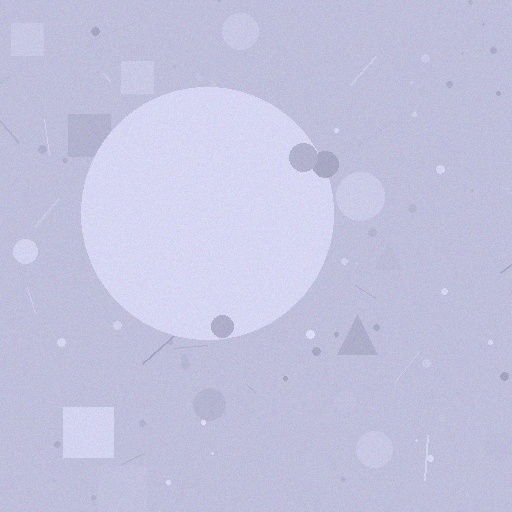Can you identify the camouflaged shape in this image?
The camouflaged shape is a circle.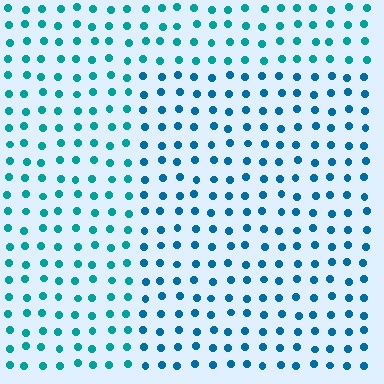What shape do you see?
I see a rectangle.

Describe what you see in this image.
The image is filled with small teal elements in a uniform arrangement. A rectangle-shaped region is visible where the elements are tinted to a slightly different hue, forming a subtle color boundary.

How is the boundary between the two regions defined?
The boundary is defined purely by a slight shift in hue (about 23 degrees). Spacing, size, and orientation are identical on both sides.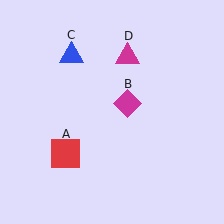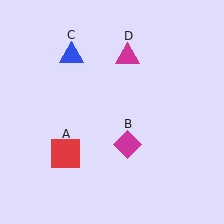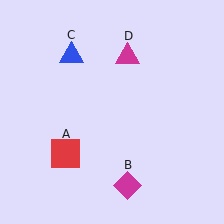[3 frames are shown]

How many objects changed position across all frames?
1 object changed position: magenta diamond (object B).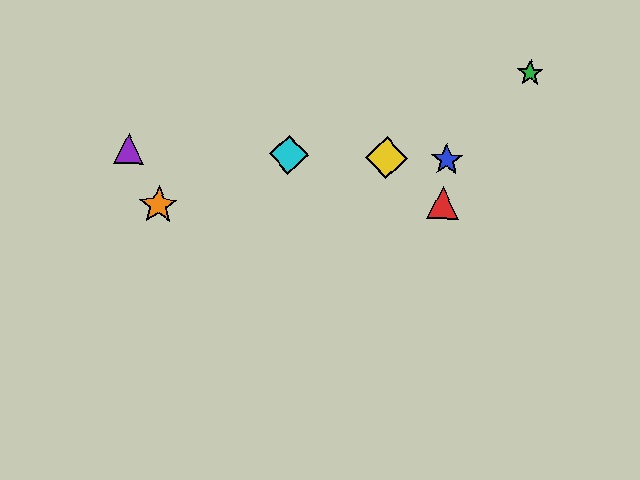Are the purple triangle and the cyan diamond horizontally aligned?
Yes, both are at y≈149.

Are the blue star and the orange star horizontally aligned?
No, the blue star is at y≈160 and the orange star is at y≈205.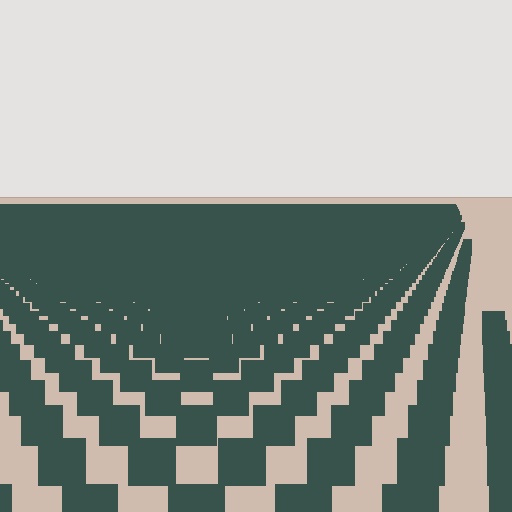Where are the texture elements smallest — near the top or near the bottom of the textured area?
Near the top.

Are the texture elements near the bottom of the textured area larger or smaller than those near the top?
Larger. Near the bottom, elements are closer to the viewer and appear at a bigger on-screen size.